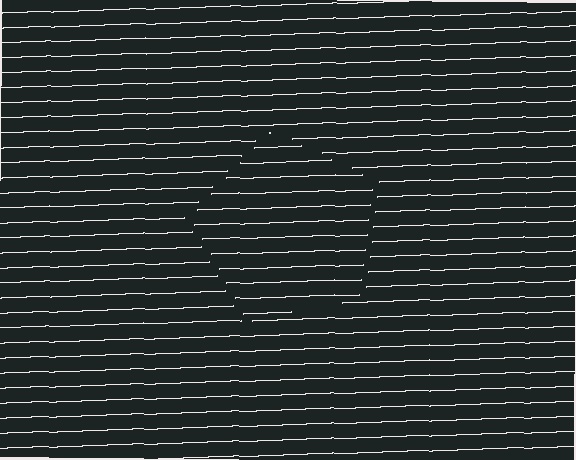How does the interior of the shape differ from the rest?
The interior of the shape contains the same grating, shifted by half a period — the contour is defined by the phase discontinuity where line-ends from the inner and outer gratings abut.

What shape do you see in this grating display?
An illusory pentagon. The interior of the shape contains the same grating, shifted by half a period — the contour is defined by the phase discontinuity where line-ends from the inner and outer gratings abut.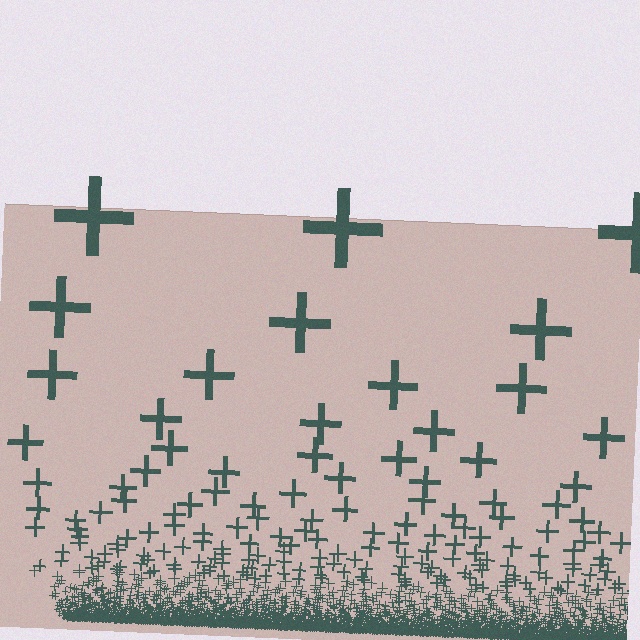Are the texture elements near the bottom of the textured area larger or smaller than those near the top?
Smaller. The gradient is inverted — elements near the bottom are smaller and denser.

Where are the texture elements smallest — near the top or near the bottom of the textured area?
Near the bottom.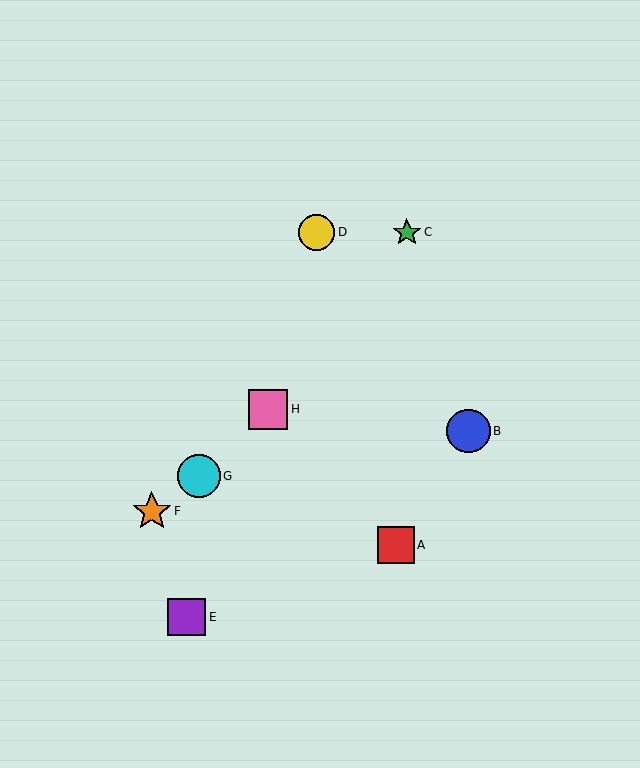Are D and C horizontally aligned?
Yes, both are at y≈232.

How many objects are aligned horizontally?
2 objects (C, D) are aligned horizontally.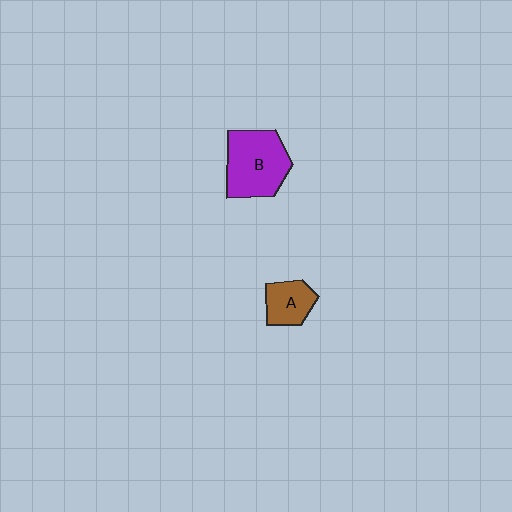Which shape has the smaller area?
Shape A (brown).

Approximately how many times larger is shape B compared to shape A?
Approximately 1.9 times.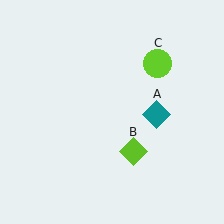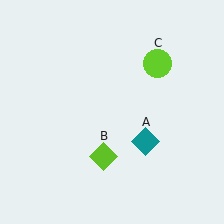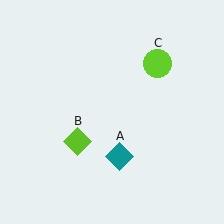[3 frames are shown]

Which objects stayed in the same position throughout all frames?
Lime circle (object C) remained stationary.